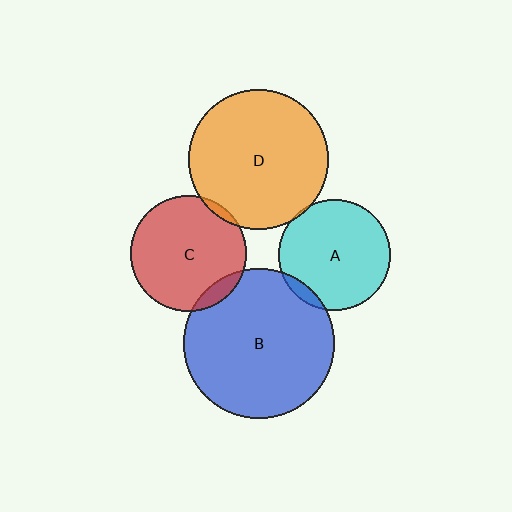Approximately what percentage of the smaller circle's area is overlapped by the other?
Approximately 10%.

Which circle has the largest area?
Circle B (blue).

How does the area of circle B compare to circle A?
Approximately 1.8 times.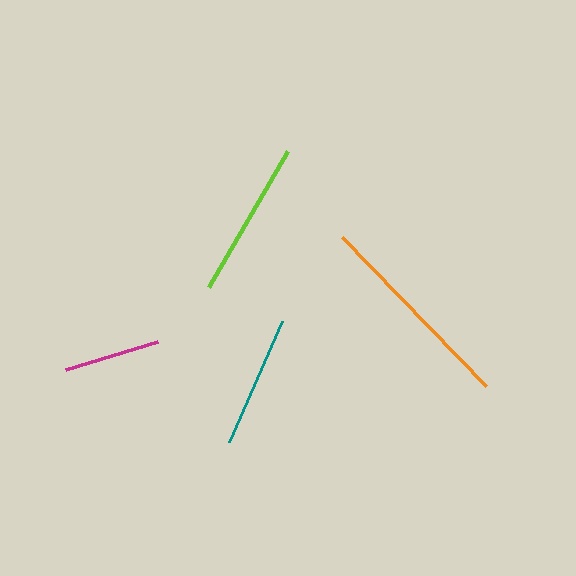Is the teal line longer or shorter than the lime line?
The lime line is longer than the teal line.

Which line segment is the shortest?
The magenta line is the shortest at approximately 96 pixels.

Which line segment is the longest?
The orange line is the longest at approximately 208 pixels.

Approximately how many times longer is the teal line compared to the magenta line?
The teal line is approximately 1.4 times the length of the magenta line.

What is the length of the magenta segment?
The magenta segment is approximately 96 pixels long.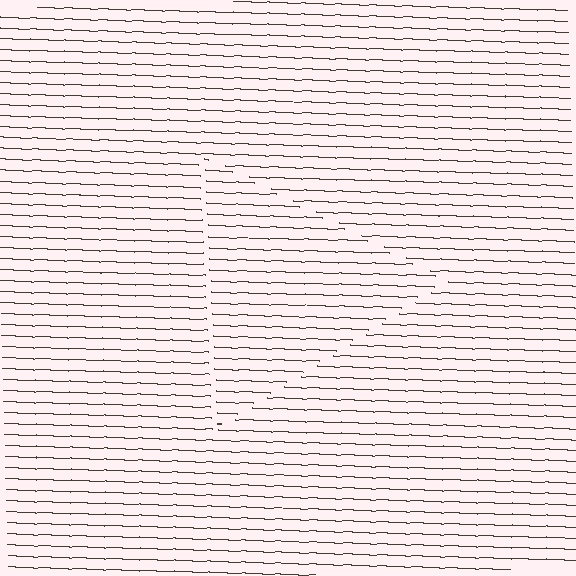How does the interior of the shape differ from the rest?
The interior of the shape contains the same grating, shifted by half a period — the contour is defined by the phase discontinuity where line-ends from the inner and outer gratings abut.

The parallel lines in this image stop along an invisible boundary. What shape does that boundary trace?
An illusory triangle. The interior of the shape contains the same grating, shifted by half a period — the contour is defined by the phase discontinuity where line-ends from the inner and outer gratings abut.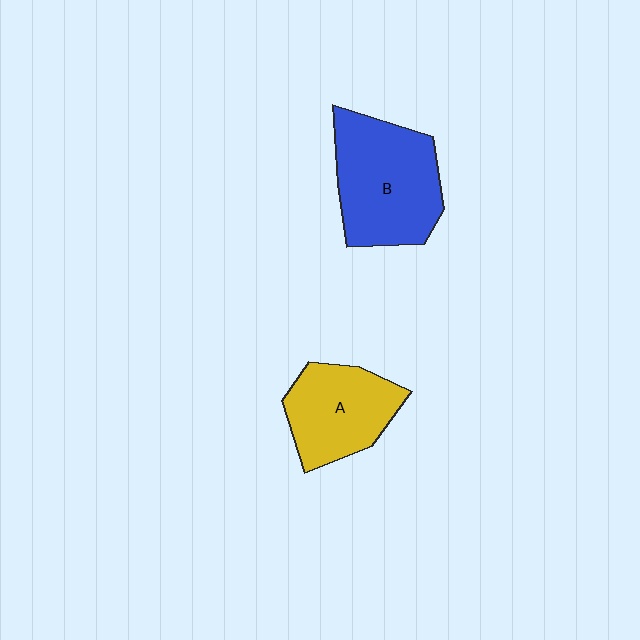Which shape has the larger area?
Shape B (blue).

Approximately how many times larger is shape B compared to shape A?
Approximately 1.3 times.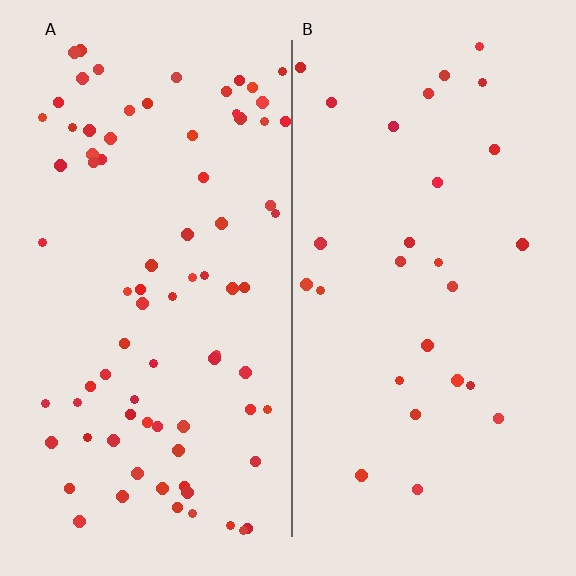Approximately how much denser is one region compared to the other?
Approximately 2.9× — region A over region B.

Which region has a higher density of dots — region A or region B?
A (the left).